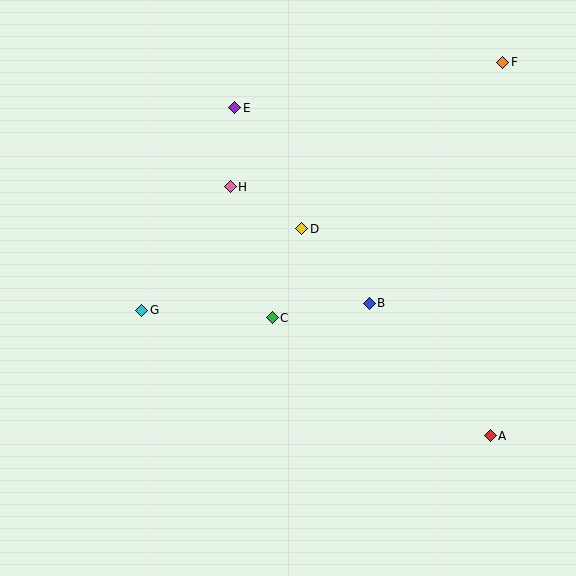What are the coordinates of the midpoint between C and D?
The midpoint between C and D is at (287, 273).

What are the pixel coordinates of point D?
Point D is at (302, 229).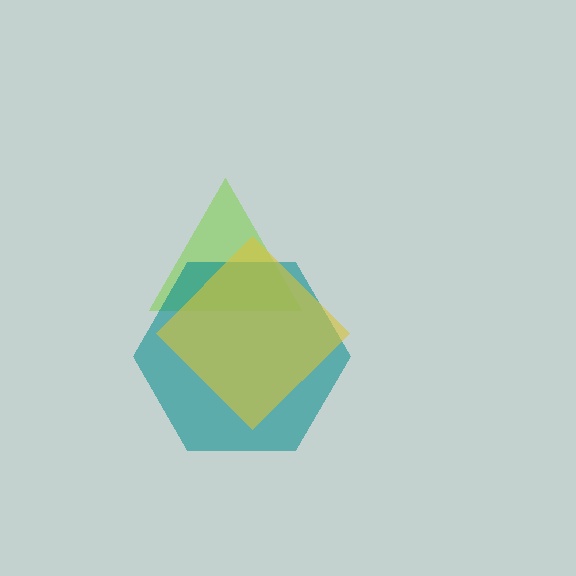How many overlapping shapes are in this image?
There are 3 overlapping shapes in the image.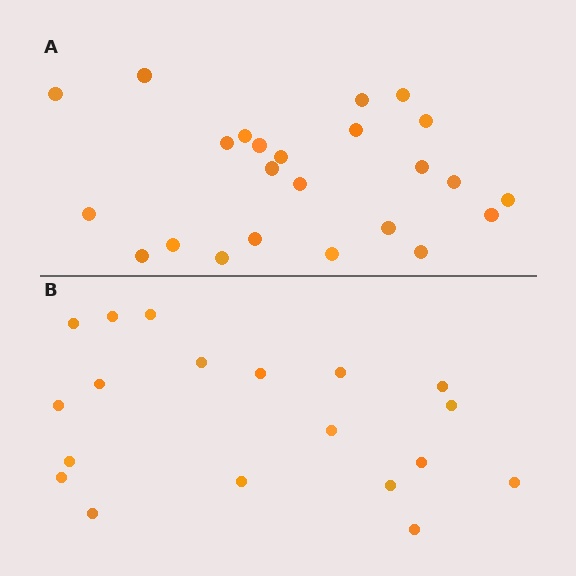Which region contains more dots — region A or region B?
Region A (the top region) has more dots.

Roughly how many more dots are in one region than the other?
Region A has about 5 more dots than region B.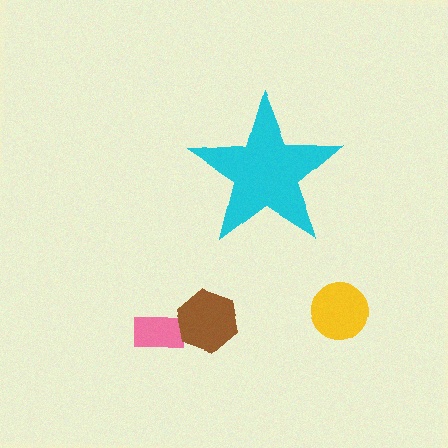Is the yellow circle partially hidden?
No, the yellow circle is fully visible.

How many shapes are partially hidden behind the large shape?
0 shapes are partially hidden.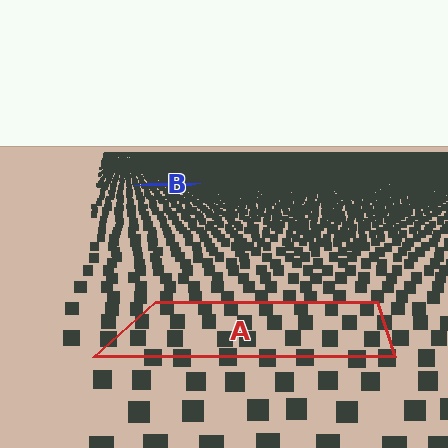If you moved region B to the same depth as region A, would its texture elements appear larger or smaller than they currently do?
They would appear larger. At a closer depth, the same texture elements are projected at a bigger on-screen size.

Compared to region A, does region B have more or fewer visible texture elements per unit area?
Region B has more texture elements per unit area — they are packed more densely because it is farther away.